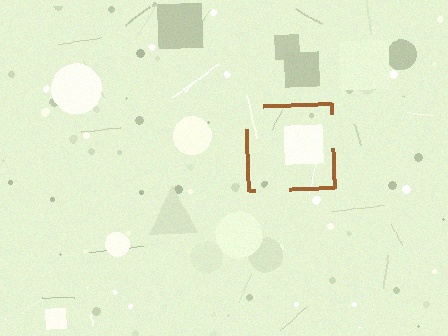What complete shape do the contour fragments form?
The contour fragments form a square.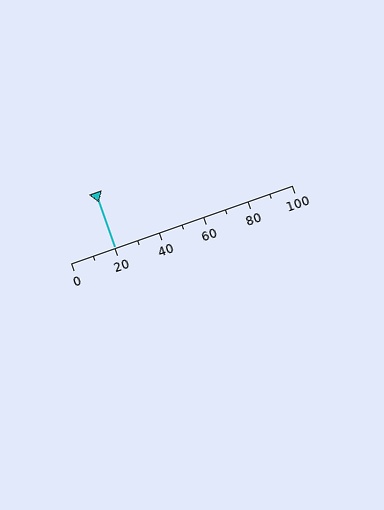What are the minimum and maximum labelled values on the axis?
The axis runs from 0 to 100.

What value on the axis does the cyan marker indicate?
The marker indicates approximately 20.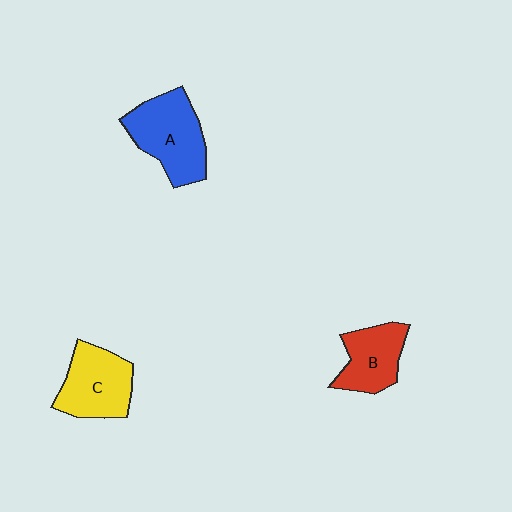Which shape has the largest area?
Shape A (blue).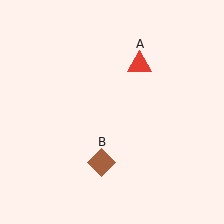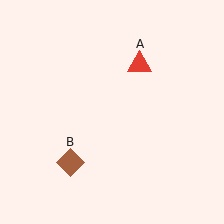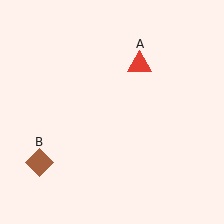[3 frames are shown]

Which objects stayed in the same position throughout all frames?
Red triangle (object A) remained stationary.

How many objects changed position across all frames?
1 object changed position: brown diamond (object B).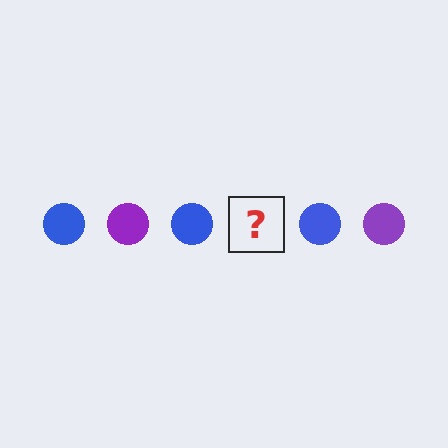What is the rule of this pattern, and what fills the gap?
The rule is that the pattern cycles through blue, purple circles. The gap should be filled with a purple circle.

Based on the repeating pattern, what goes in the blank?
The blank should be a purple circle.